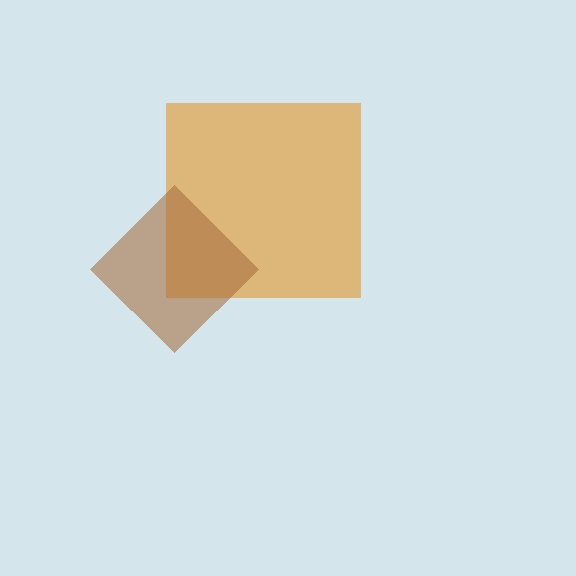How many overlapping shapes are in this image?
There are 2 overlapping shapes in the image.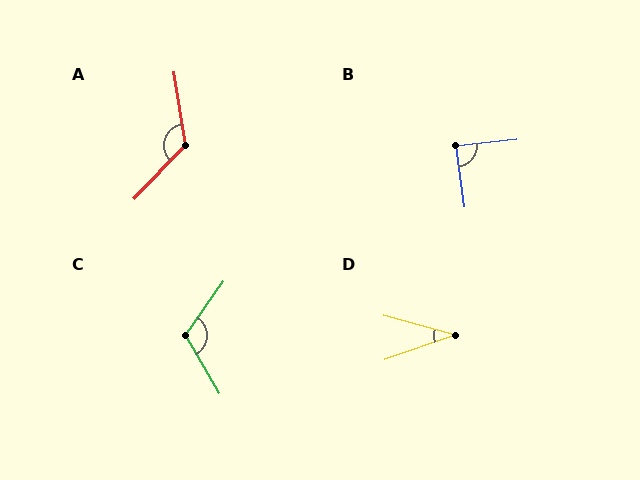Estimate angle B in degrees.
Approximately 87 degrees.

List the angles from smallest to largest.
D (34°), B (87°), C (114°), A (127°).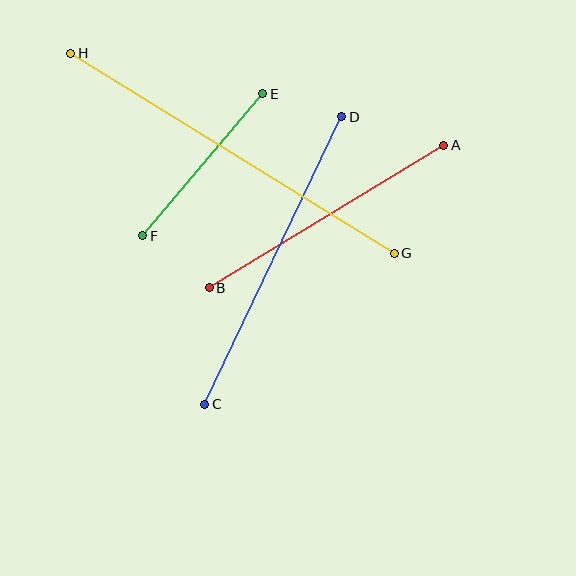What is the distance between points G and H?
The distance is approximately 380 pixels.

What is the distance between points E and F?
The distance is approximately 186 pixels.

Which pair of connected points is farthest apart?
Points G and H are farthest apart.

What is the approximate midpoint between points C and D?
The midpoint is at approximately (273, 261) pixels.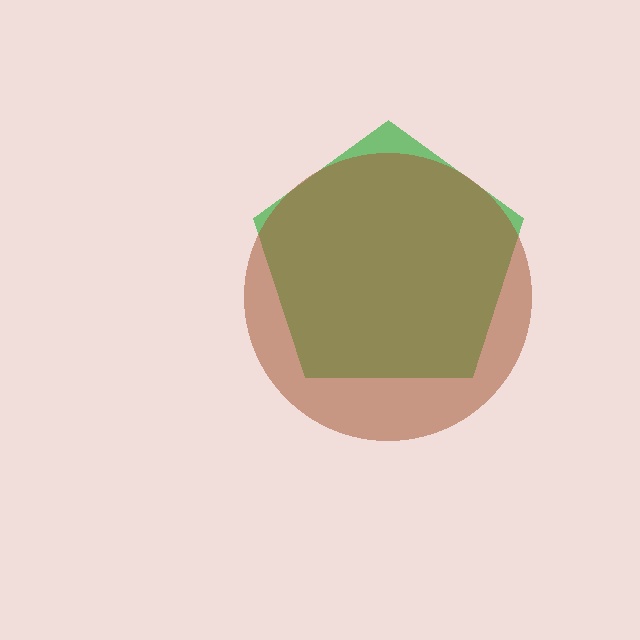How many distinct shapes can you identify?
There are 2 distinct shapes: a green pentagon, a brown circle.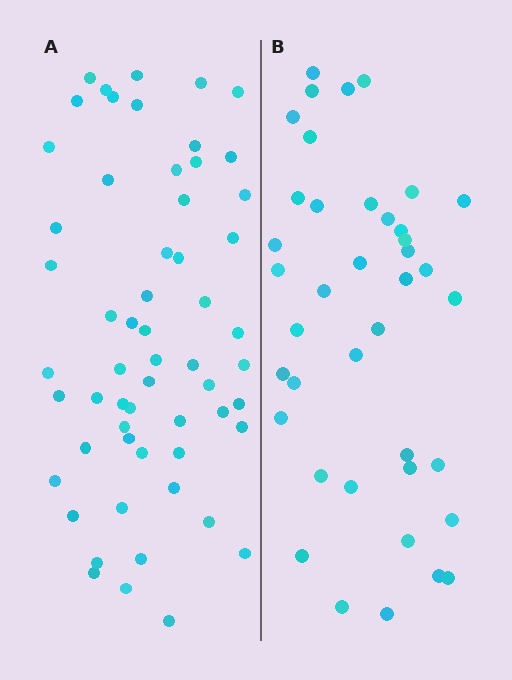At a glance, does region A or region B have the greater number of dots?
Region A (the left region) has more dots.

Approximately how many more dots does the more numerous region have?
Region A has approximately 20 more dots than region B.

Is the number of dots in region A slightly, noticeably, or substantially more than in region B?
Region A has substantially more. The ratio is roughly 1.4 to 1.